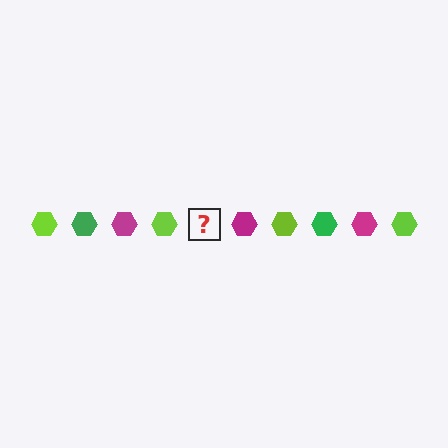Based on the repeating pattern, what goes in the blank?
The blank should be a green hexagon.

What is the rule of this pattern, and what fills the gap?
The rule is that the pattern cycles through lime, green, magenta hexagons. The gap should be filled with a green hexagon.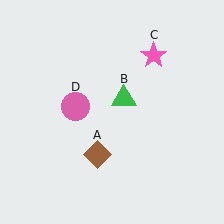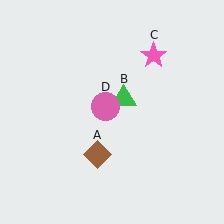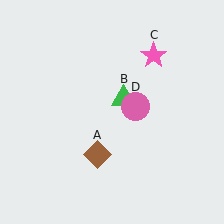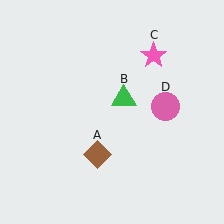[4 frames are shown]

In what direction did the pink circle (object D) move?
The pink circle (object D) moved right.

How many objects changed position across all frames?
1 object changed position: pink circle (object D).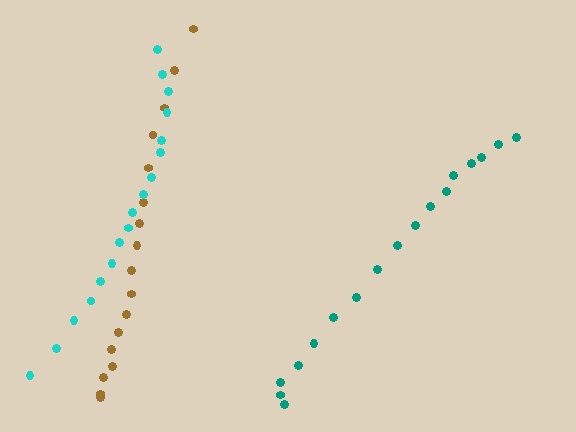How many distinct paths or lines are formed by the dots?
There are 3 distinct paths.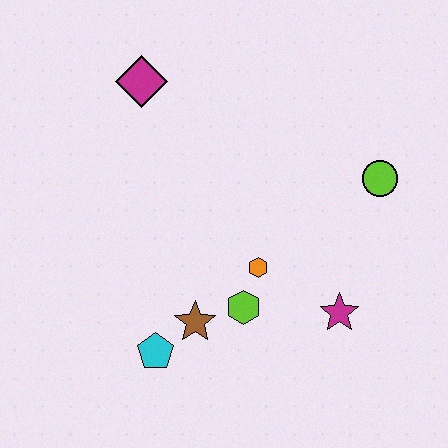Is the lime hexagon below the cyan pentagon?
No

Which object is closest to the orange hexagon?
The lime hexagon is closest to the orange hexagon.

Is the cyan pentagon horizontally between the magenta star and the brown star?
No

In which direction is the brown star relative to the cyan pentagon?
The brown star is to the right of the cyan pentagon.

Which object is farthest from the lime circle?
The cyan pentagon is farthest from the lime circle.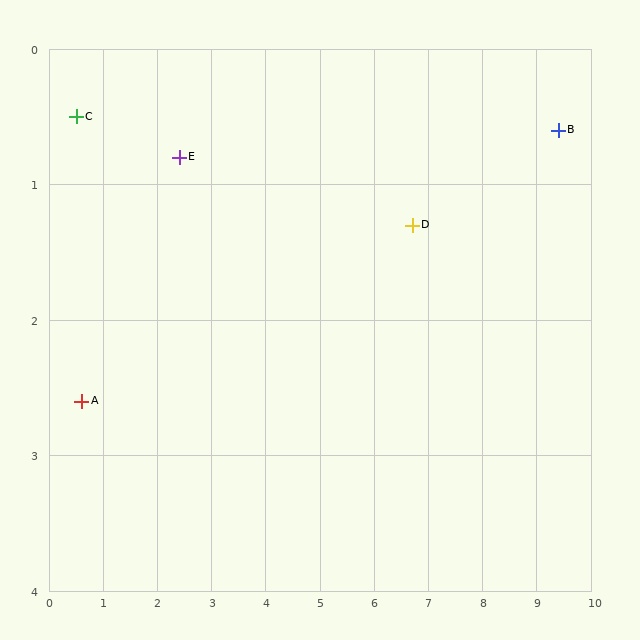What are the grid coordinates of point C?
Point C is at approximately (0.5, 0.5).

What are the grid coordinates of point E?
Point E is at approximately (2.4, 0.8).